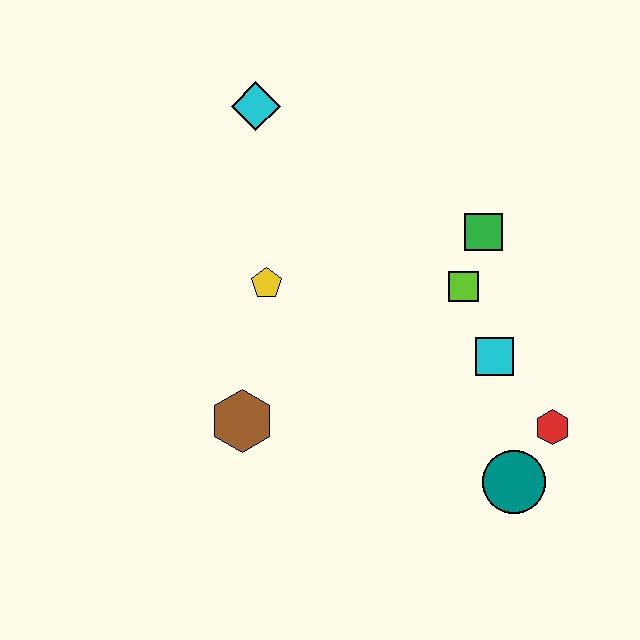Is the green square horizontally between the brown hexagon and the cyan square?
Yes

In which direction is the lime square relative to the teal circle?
The lime square is above the teal circle.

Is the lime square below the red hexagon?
No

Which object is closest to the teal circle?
The red hexagon is closest to the teal circle.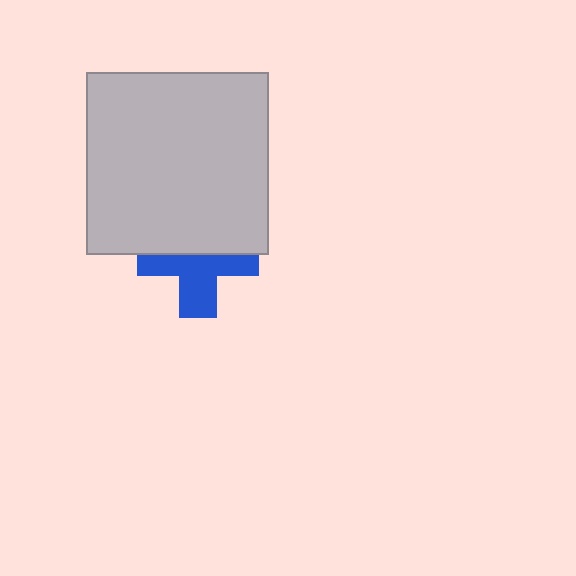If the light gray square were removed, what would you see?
You would see the complete blue cross.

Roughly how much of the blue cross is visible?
About half of it is visible (roughly 53%).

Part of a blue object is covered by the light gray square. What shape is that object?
It is a cross.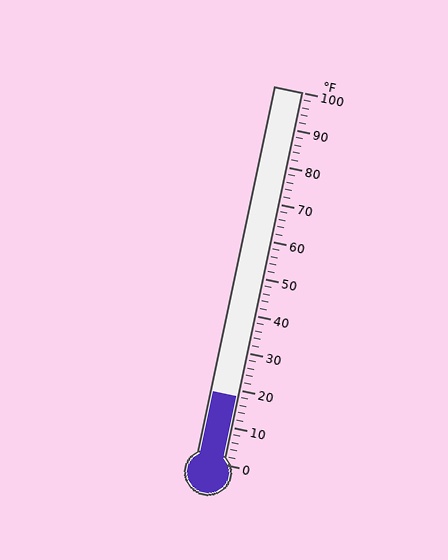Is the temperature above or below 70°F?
The temperature is below 70°F.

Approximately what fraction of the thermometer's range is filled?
The thermometer is filled to approximately 20% of its range.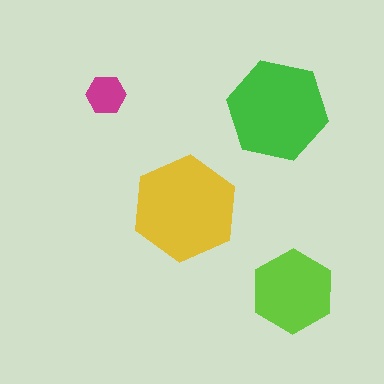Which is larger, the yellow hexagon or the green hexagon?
The yellow one.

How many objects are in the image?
There are 4 objects in the image.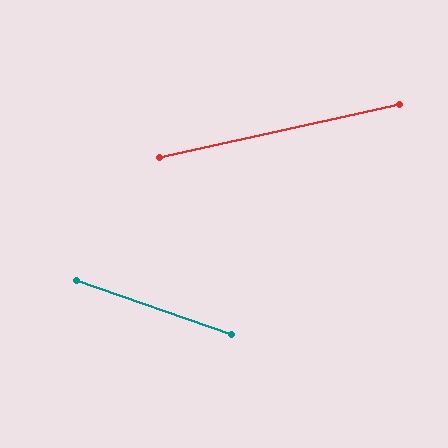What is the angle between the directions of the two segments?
Approximately 32 degrees.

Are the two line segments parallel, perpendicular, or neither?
Neither parallel nor perpendicular — they differ by about 32°.